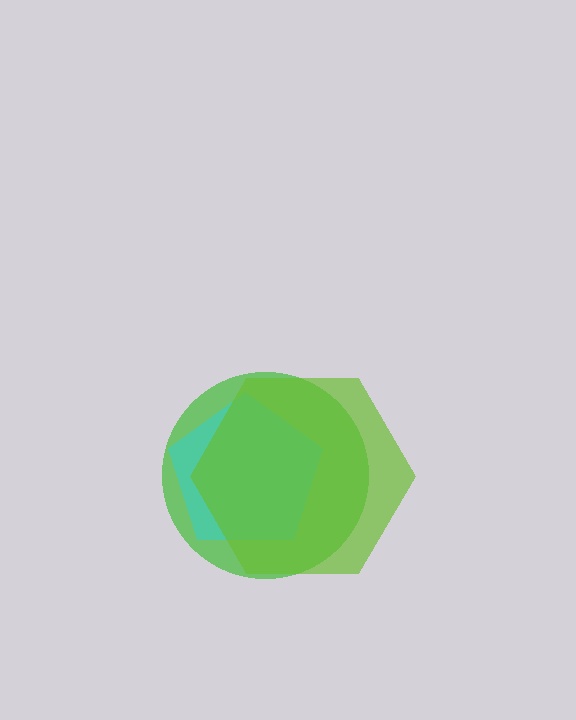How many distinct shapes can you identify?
There are 3 distinct shapes: a green circle, a cyan pentagon, a lime hexagon.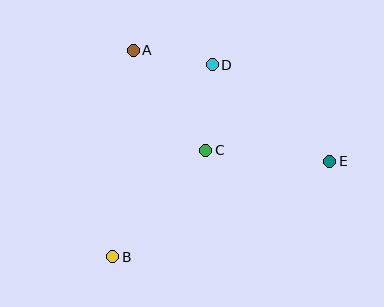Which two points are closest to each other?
Points A and D are closest to each other.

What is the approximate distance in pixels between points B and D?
The distance between B and D is approximately 216 pixels.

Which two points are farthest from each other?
Points B and E are farthest from each other.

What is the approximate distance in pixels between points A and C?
The distance between A and C is approximately 123 pixels.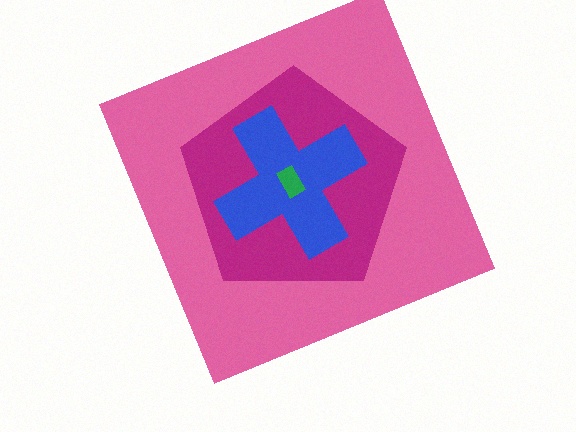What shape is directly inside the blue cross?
The green rectangle.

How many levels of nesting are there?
4.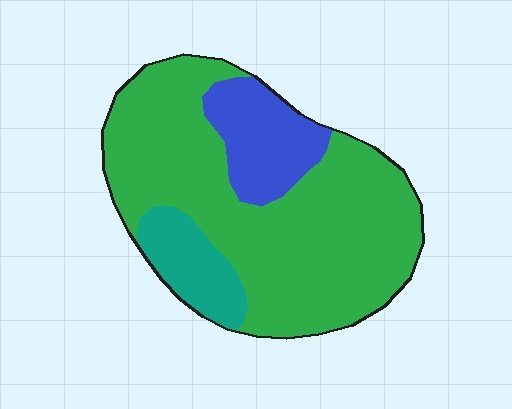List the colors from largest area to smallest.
From largest to smallest: green, blue, teal.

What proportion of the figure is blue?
Blue covers about 15% of the figure.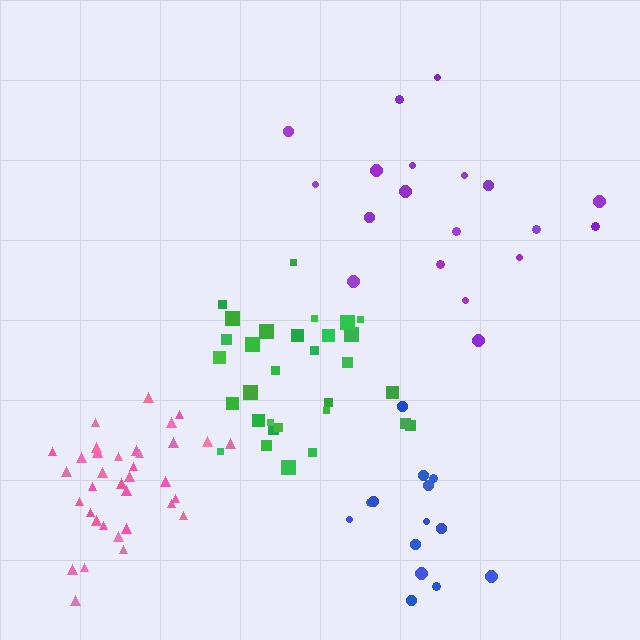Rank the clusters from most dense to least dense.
pink, green, blue, purple.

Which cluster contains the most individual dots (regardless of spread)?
Pink (35).